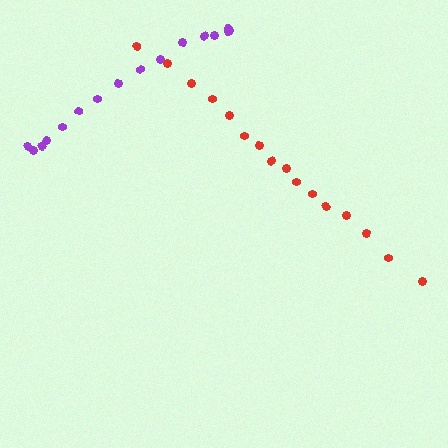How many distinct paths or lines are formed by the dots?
There are 2 distinct paths.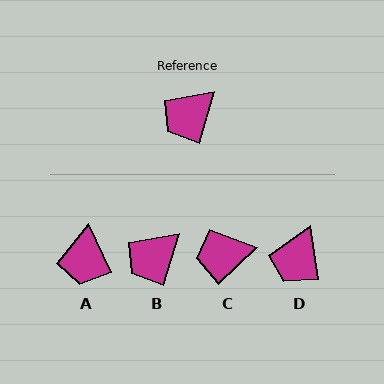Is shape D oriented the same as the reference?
No, it is off by about 25 degrees.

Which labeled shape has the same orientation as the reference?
B.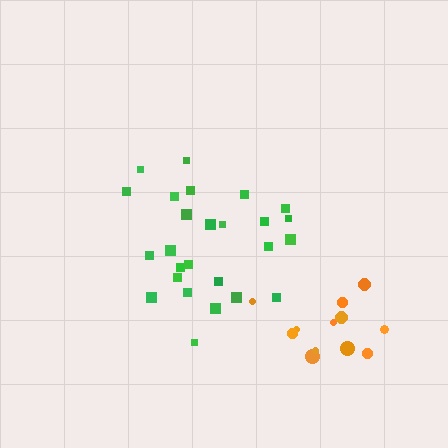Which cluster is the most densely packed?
Orange.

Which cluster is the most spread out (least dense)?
Green.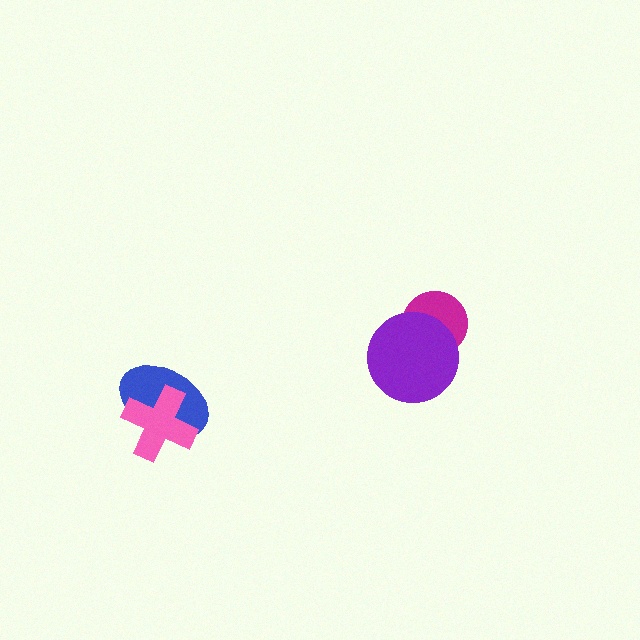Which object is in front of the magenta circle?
The purple circle is in front of the magenta circle.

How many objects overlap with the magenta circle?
1 object overlaps with the magenta circle.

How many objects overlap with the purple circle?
1 object overlaps with the purple circle.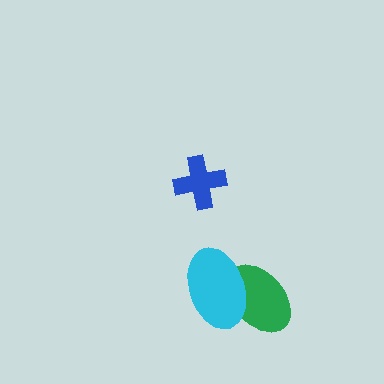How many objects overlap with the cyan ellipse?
1 object overlaps with the cyan ellipse.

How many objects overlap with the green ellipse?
1 object overlaps with the green ellipse.